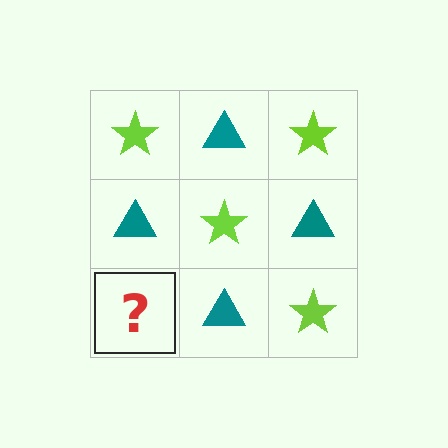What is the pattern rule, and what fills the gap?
The rule is that it alternates lime star and teal triangle in a checkerboard pattern. The gap should be filled with a lime star.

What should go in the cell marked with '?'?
The missing cell should contain a lime star.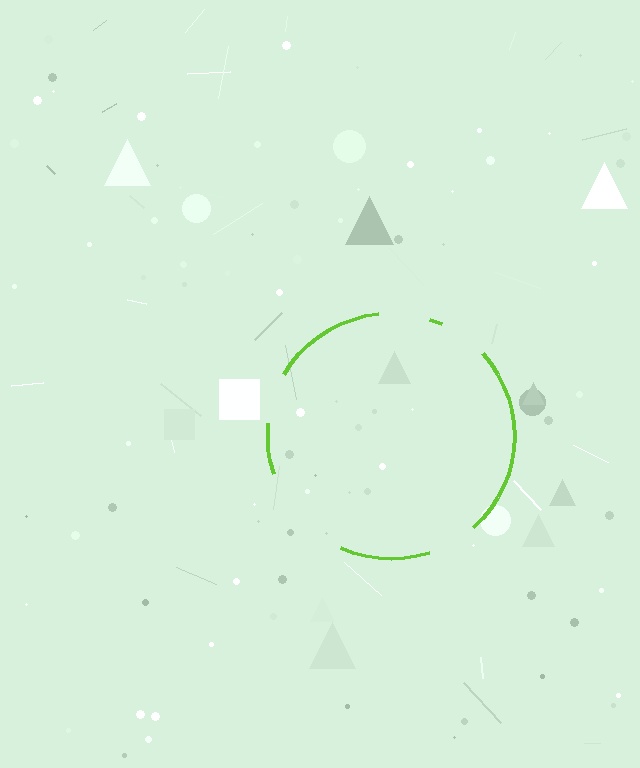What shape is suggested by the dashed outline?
The dashed outline suggests a circle.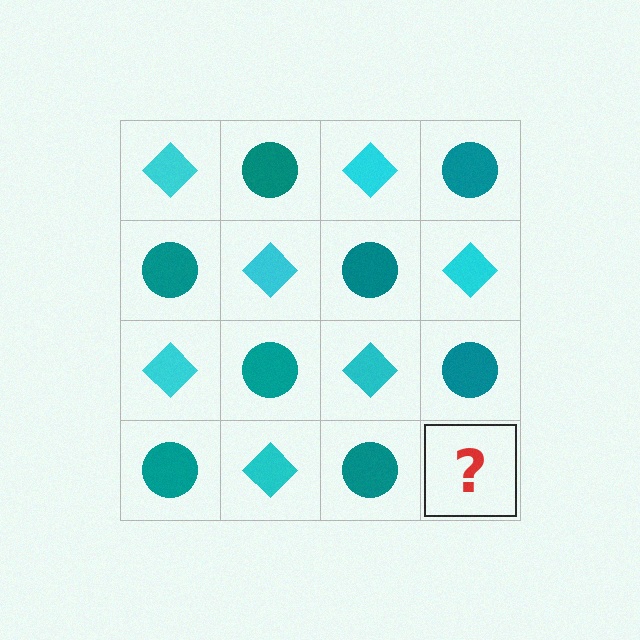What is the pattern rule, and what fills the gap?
The rule is that it alternates cyan diamond and teal circle in a checkerboard pattern. The gap should be filled with a cyan diamond.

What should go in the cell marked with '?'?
The missing cell should contain a cyan diamond.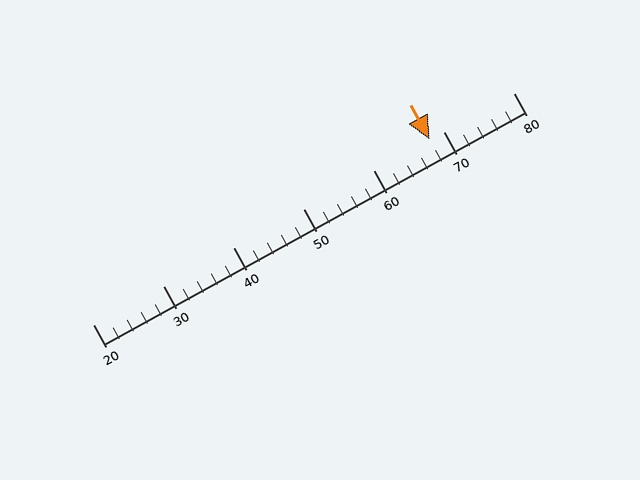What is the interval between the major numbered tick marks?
The major tick marks are spaced 10 units apart.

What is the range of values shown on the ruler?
The ruler shows values from 20 to 80.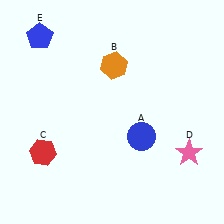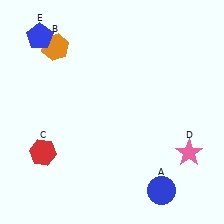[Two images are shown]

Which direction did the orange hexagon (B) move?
The orange hexagon (B) moved left.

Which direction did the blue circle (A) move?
The blue circle (A) moved down.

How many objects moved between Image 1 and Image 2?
2 objects moved between the two images.